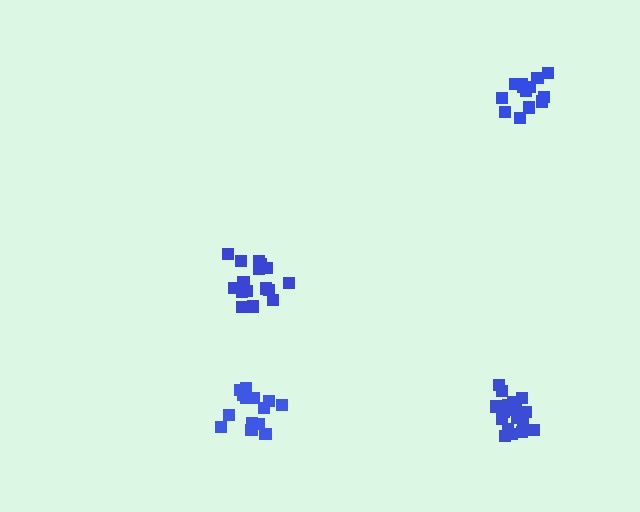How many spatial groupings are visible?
There are 4 spatial groupings.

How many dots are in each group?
Group 1: 19 dots, Group 2: 15 dots, Group 3: 13 dots, Group 4: 16 dots (63 total).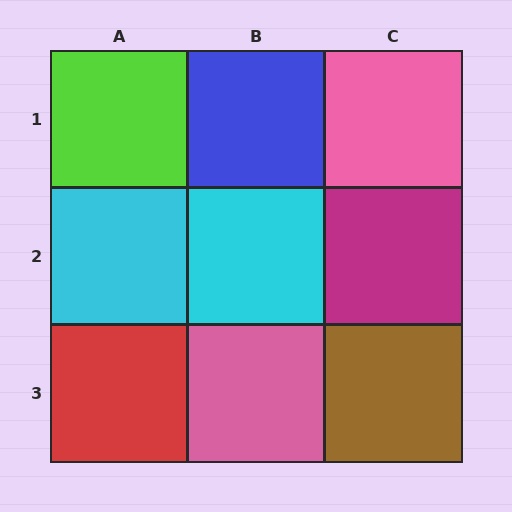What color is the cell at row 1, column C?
Pink.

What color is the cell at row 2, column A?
Cyan.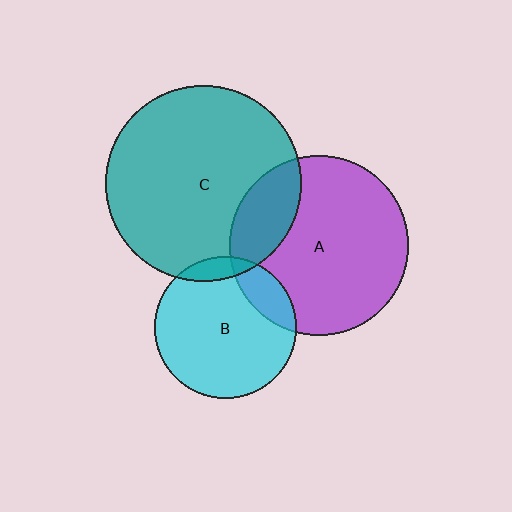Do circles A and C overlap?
Yes.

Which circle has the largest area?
Circle C (teal).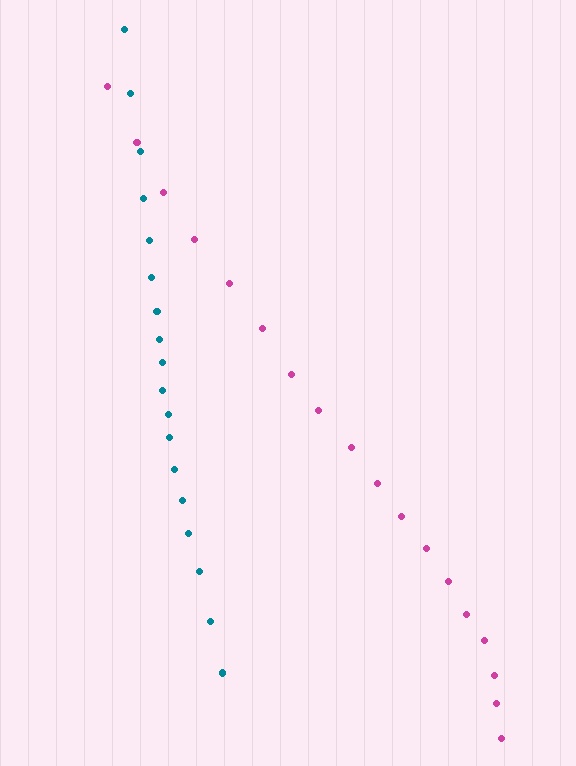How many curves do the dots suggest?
There are 2 distinct paths.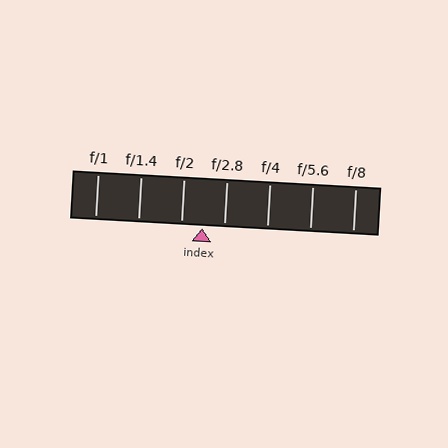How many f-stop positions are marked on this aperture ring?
There are 7 f-stop positions marked.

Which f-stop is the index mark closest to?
The index mark is closest to f/2.8.